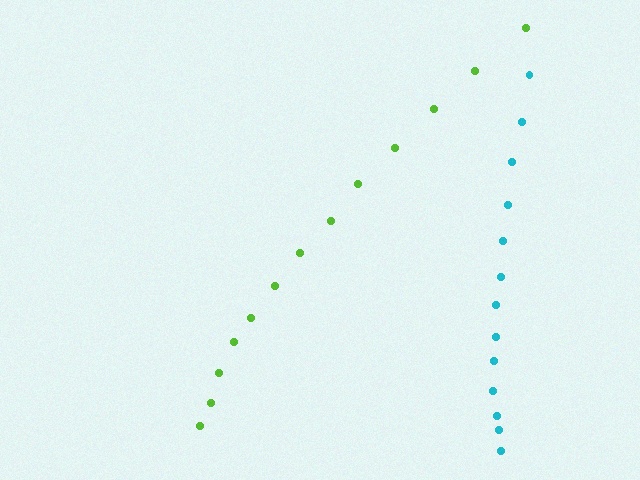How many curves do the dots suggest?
There are 2 distinct paths.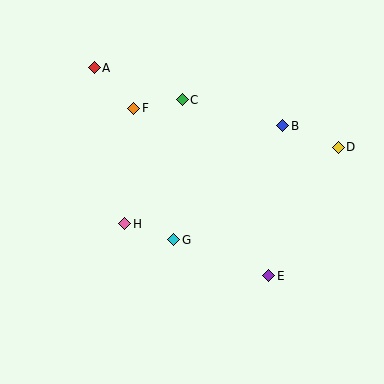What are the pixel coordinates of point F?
Point F is at (134, 108).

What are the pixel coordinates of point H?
Point H is at (125, 224).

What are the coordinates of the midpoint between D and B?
The midpoint between D and B is at (310, 137).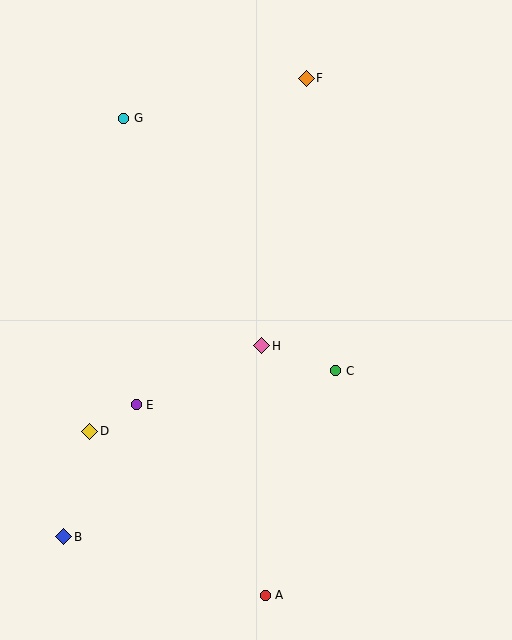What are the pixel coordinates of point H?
Point H is at (262, 346).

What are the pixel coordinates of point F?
Point F is at (306, 78).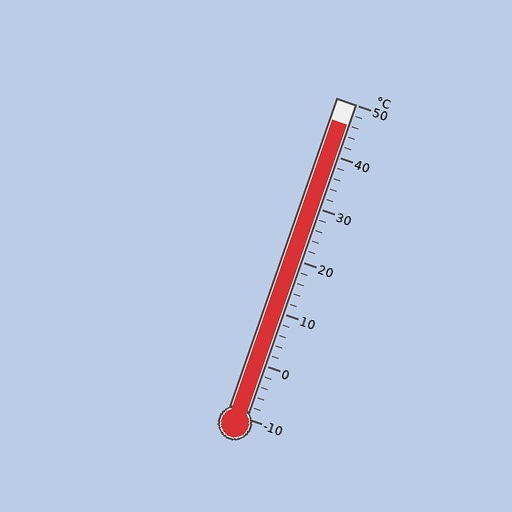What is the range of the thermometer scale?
The thermometer scale ranges from -10°C to 50°C.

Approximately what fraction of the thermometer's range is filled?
The thermometer is filled to approximately 95% of its range.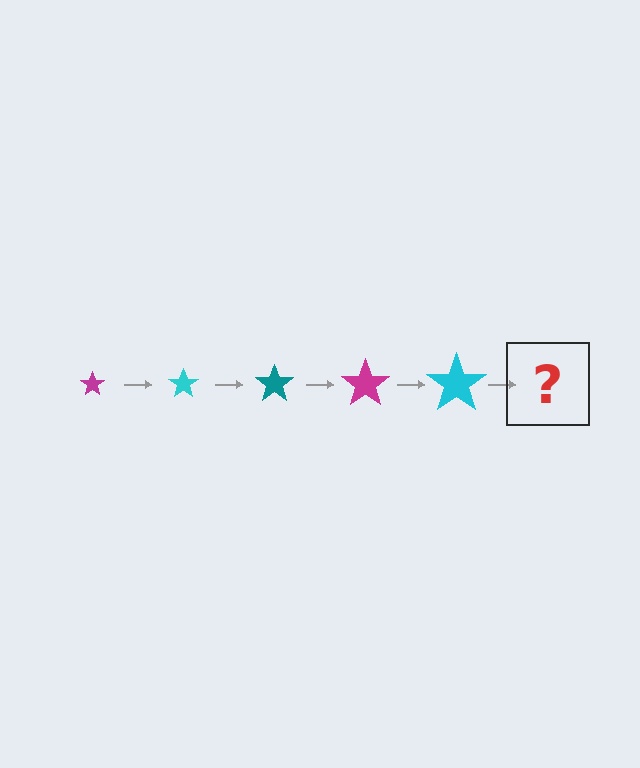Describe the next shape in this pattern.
It should be a teal star, larger than the previous one.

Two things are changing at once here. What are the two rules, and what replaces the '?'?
The two rules are that the star grows larger each step and the color cycles through magenta, cyan, and teal. The '?' should be a teal star, larger than the previous one.